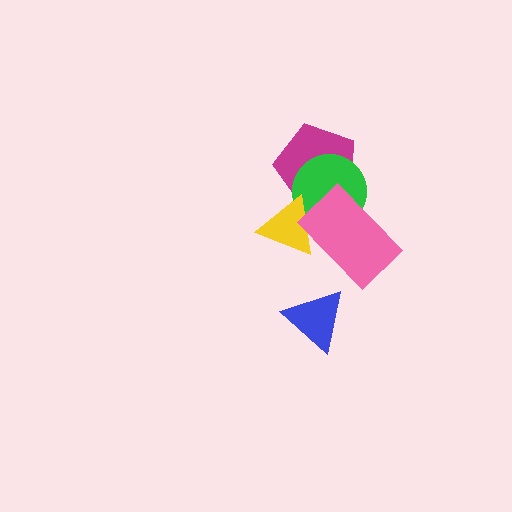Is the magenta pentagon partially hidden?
Yes, it is partially covered by another shape.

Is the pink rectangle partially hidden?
No, no other shape covers it.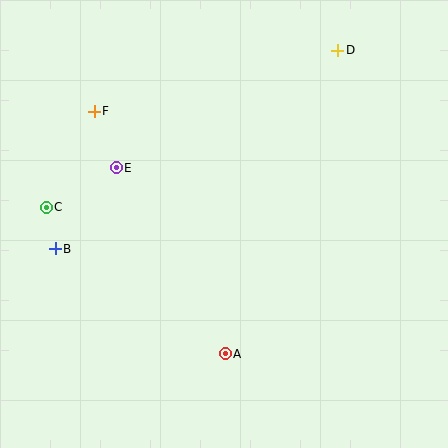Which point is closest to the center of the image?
Point E at (116, 168) is closest to the center.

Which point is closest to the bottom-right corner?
Point A is closest to the bottom-right corner.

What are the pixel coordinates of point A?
Point A is at (225, 354).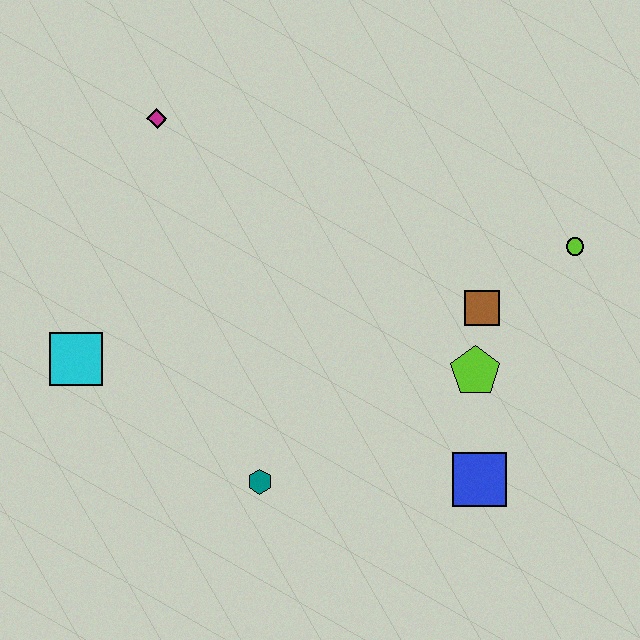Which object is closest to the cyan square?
The teal hexagon is closest to the cyan square.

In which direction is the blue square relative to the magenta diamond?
The blue square is below the magenta diamond.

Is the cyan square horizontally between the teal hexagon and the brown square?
No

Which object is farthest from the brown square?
The cyan square is farthest from the brown square.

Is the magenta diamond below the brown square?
No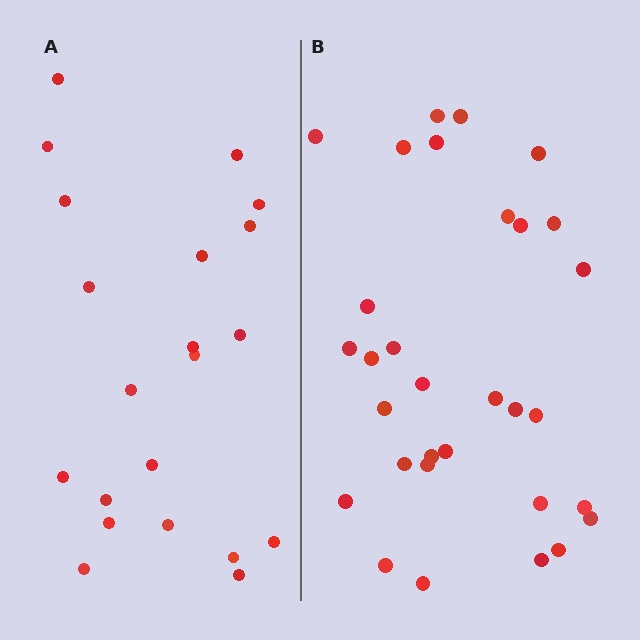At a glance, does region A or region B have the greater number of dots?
Region B (the right region) has more dots.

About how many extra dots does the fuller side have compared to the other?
Region B has roughly 10 or so more dots than region A.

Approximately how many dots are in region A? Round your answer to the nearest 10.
About 20 dots. (The exact count is 21, which rounds to 20.)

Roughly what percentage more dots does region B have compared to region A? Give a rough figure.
About 50% more.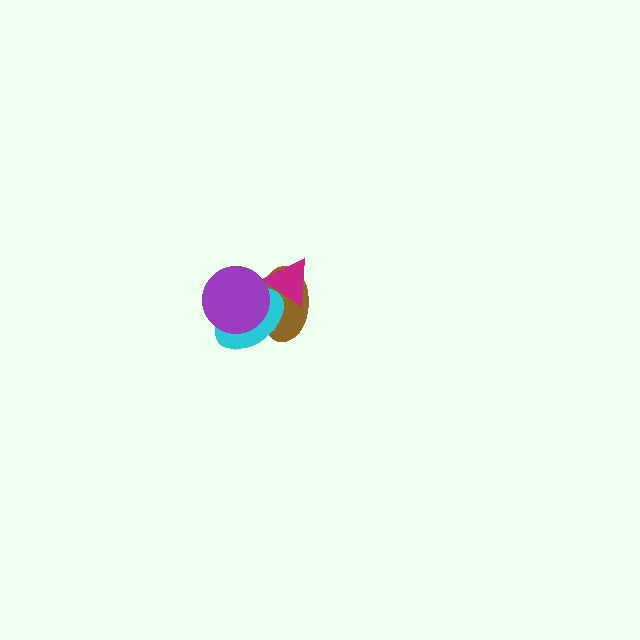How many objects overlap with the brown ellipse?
3 objects overlap with the brown ellipse.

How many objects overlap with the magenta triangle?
2 objects overlap with the magenta triangle.